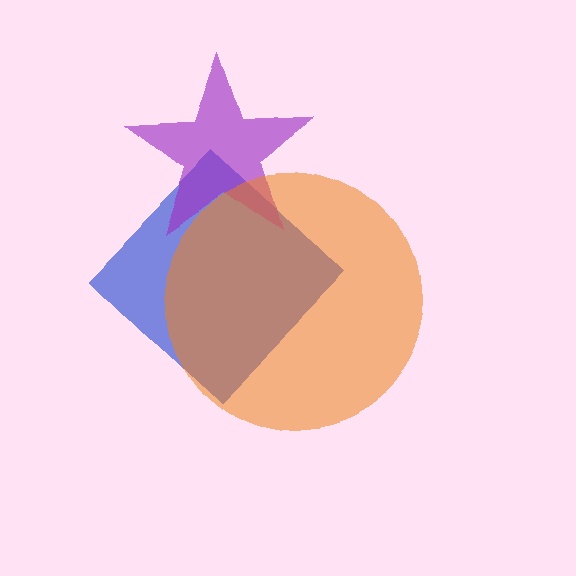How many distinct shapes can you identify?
There are 3 distinct shapes: a blue diamond, a purple star, an orange circle.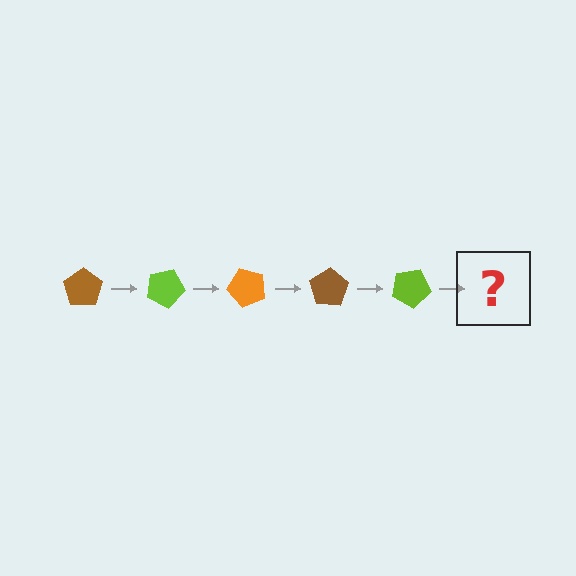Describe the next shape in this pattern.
It should be an orange pentagon, rotated 125 degrees from the start.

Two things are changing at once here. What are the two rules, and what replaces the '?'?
The two rules are that it rotates 25 degrees each step and the color cycles through brown, lime, and orange. The '?' should be an orange pentagon, rotated 125 degrees from the start.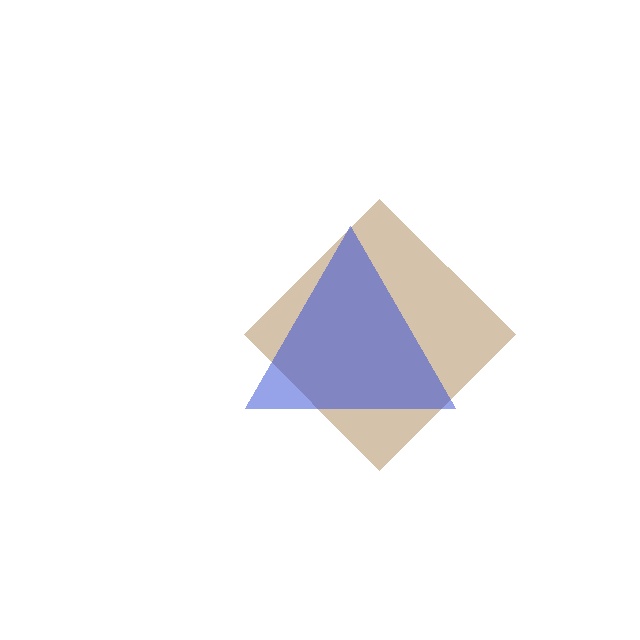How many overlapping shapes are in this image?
There are 2 overlapping shapes in the image.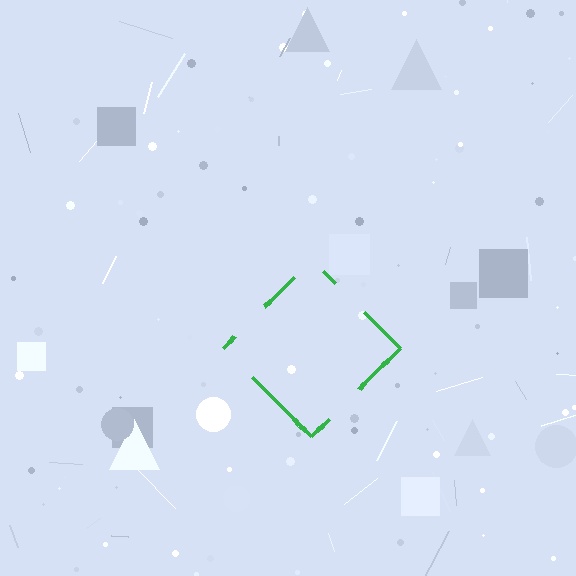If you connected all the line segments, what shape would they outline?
They would outline a diamond.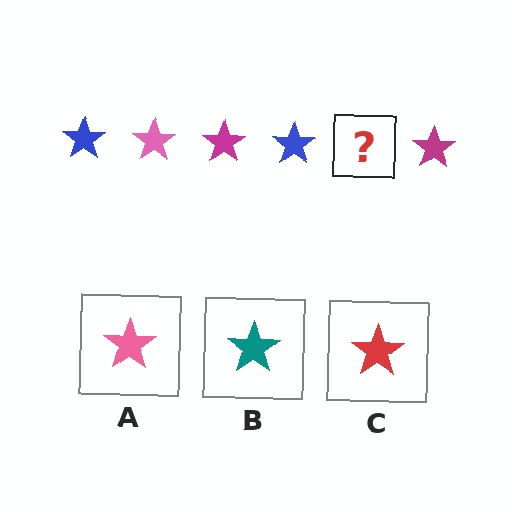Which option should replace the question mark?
Option A.